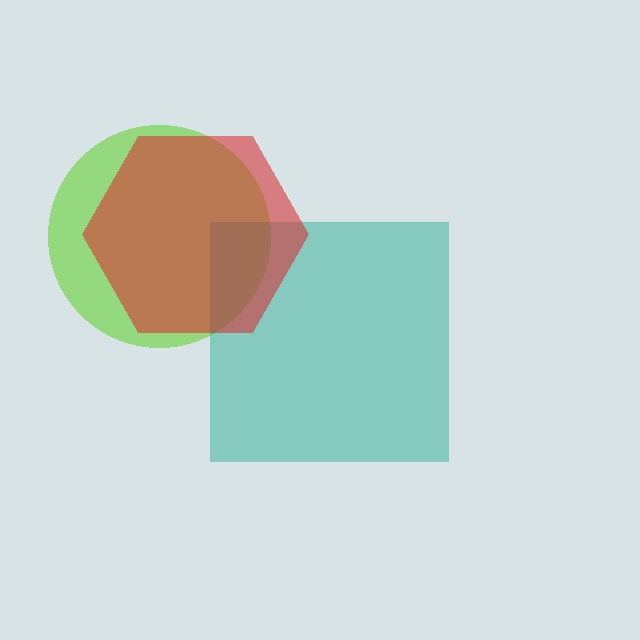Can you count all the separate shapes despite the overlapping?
Yes, there are 3 separate shapes.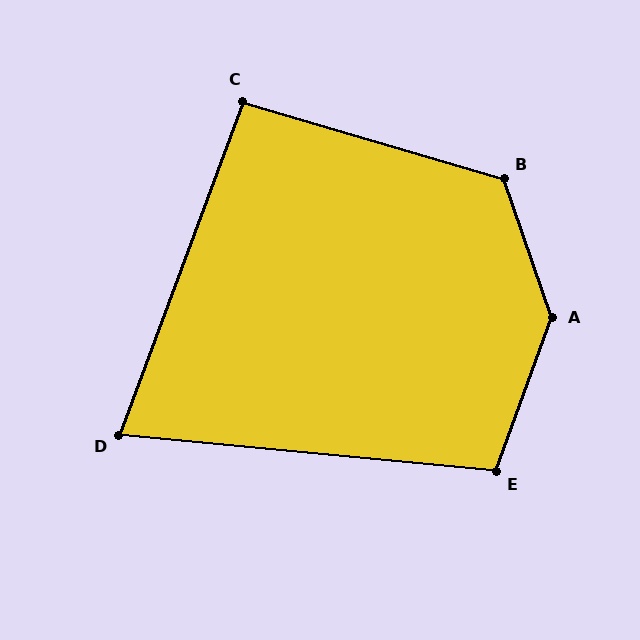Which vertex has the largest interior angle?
A, at approximately 141 degrees.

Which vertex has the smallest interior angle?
D, at approximately 75 degrees.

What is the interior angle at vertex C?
Approximately 94 degrees (approximately right).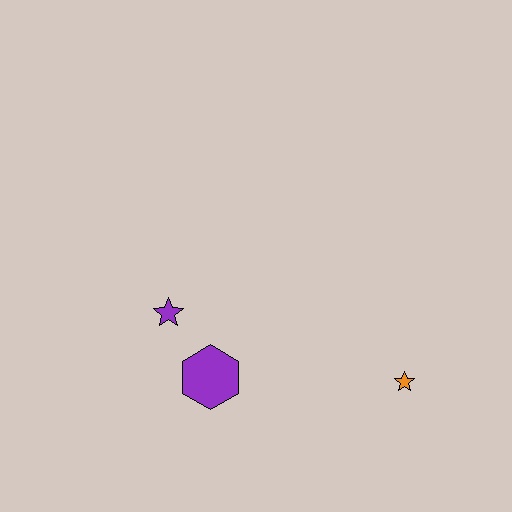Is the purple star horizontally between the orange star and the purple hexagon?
No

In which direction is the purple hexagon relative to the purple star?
The purple hexagon is below the purple star.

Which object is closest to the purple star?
The purple hexagon is closest to the purple star.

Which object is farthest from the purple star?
The orange star is farthest from the purple star.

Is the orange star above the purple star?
No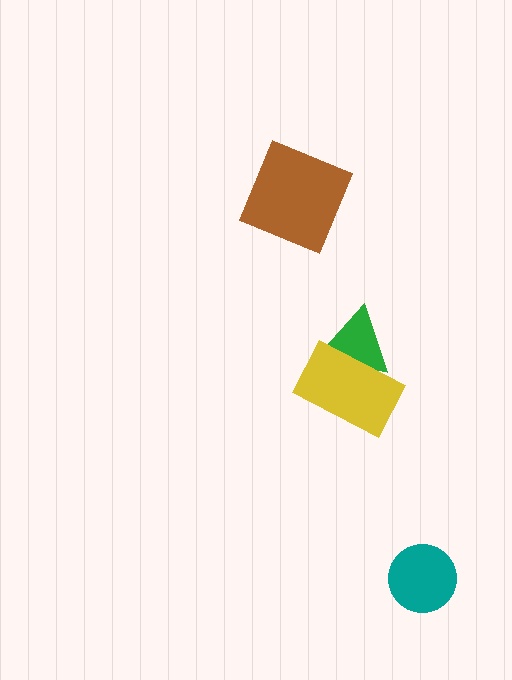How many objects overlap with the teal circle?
0 objects overlap with the teal circle.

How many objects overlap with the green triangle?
1 object overlaps with the green triangle.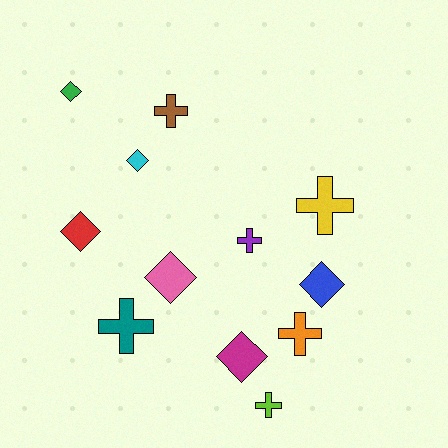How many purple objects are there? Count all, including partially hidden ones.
There is 1 purple object.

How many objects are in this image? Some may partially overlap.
There are 12 objects.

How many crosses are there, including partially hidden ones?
There are 6 crosses.